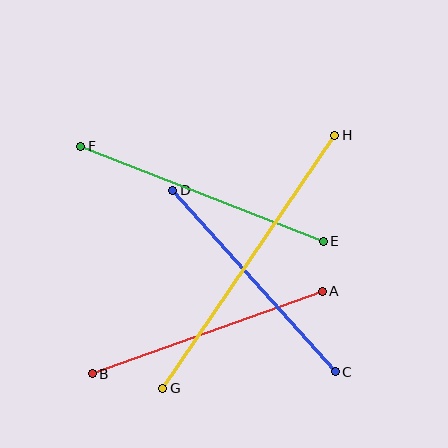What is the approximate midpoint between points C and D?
The midpoint is at approximately (254, 281) pixels.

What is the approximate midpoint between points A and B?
The midpoint is at approximately (207, 333) pixels.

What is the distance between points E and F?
The distance is approximately 260 pixels.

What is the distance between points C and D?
The distance is approximately 244 pixels.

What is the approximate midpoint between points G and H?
The midpoint is at approximately (249, 262) pixels.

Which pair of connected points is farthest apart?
Points G and H are farthest apart.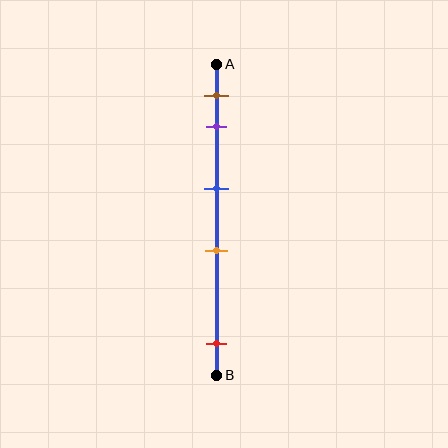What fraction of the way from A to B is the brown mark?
The brown mark is approximately 10% (0.1) of the way from A to B.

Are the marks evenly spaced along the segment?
No, the marks are not evenly spaced.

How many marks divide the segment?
There are 5 marks dividing the segment.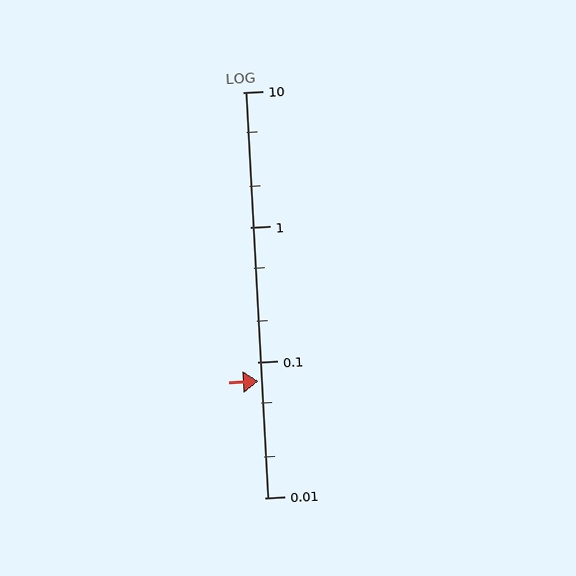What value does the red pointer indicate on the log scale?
The pointer indicates approximately 0.073.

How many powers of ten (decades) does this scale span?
The scale spans 3 decades, from 0.01 to 10.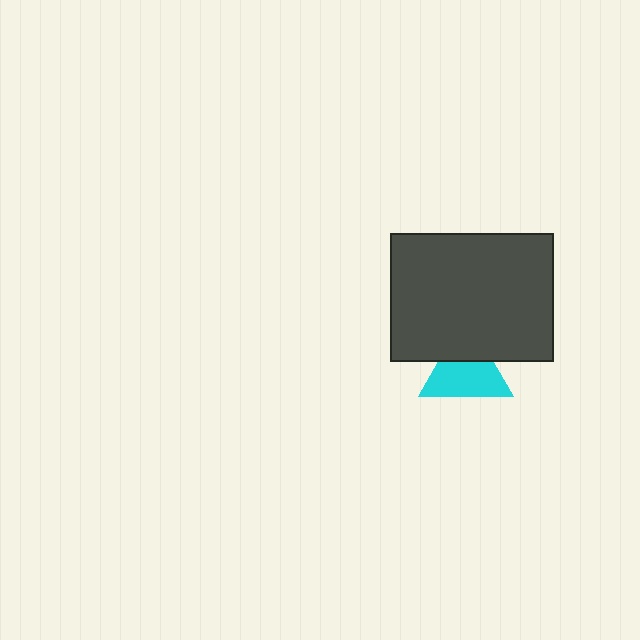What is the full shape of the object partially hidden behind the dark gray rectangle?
The partially hidden object is a cyan triangle.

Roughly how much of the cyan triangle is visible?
Most of it is visible (roughly 67%).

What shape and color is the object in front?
The object in front is a dark gray rectangle.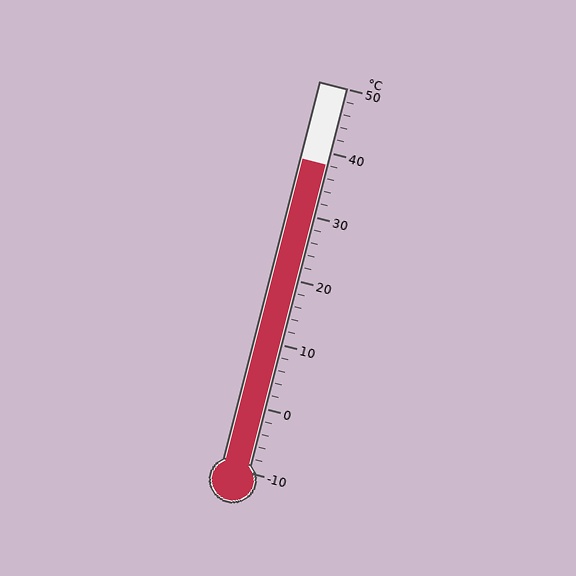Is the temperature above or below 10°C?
The temperature is above 10°C.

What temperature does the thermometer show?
The thermometer shows approximately 38°C.